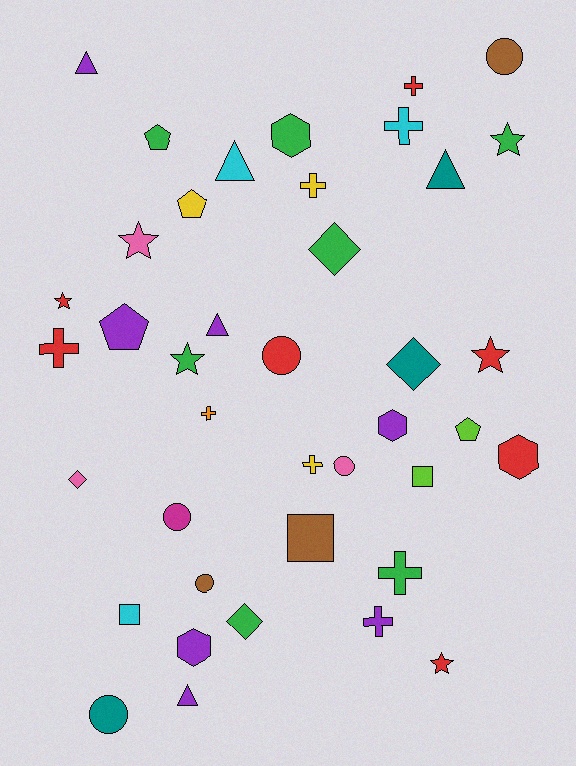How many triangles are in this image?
There are 5 triangles.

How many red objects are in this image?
There are 7 red objects.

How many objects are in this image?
There are 40 objects.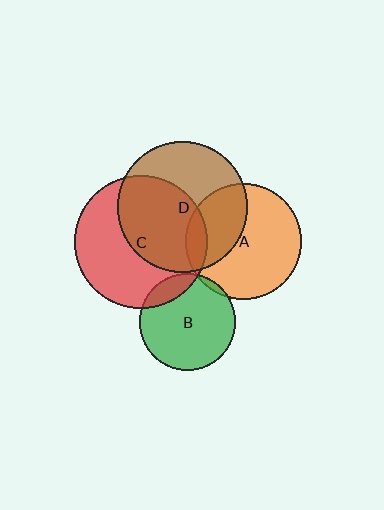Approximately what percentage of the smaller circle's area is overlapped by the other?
Approximately 35%.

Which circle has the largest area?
Circle C (red).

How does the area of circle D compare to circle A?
Approximately 1.3 times.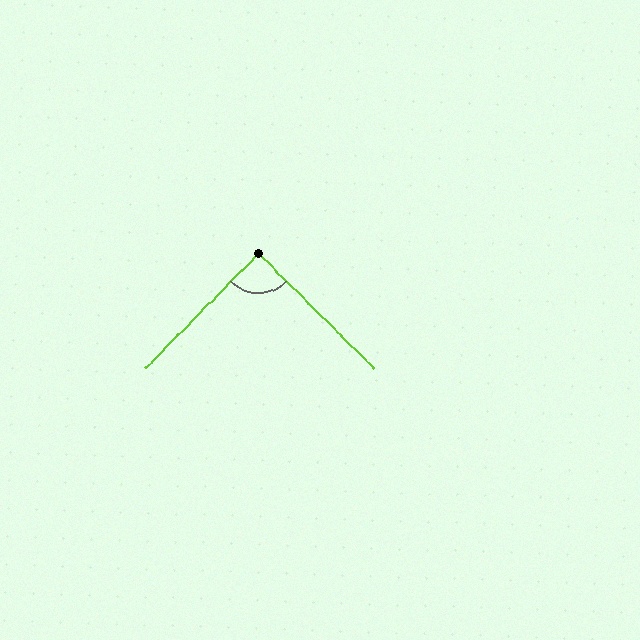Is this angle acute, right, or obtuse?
It is approximately a right angle.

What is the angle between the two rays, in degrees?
Approximately 90 degrees.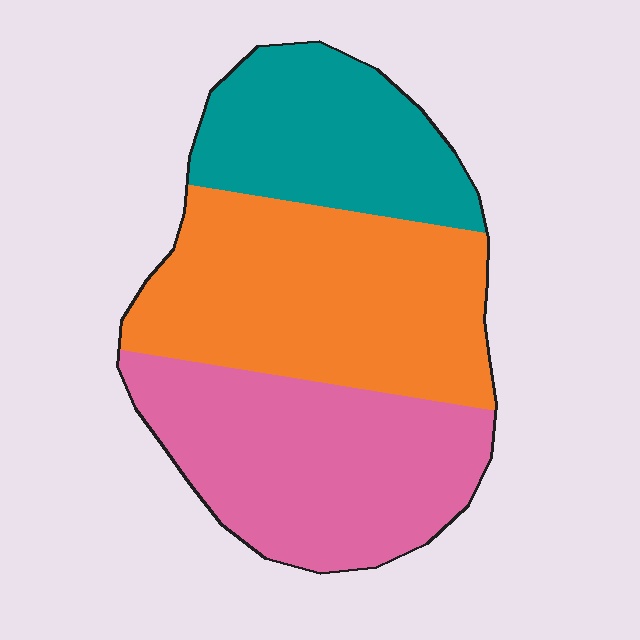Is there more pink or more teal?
Pink.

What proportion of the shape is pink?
Pink takes up about three eighths (3/8) of the shape.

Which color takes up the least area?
Teal, at roughly 25%.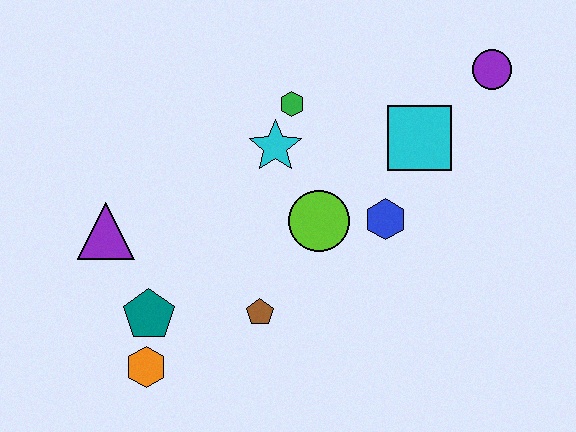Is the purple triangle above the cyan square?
No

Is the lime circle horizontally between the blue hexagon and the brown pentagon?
Yes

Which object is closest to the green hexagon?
The cyan star is closest to the green hexagon.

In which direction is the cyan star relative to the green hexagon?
The cyan star is below the green hexagon.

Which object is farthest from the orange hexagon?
The purple circle is farthest from the orange hexagon.